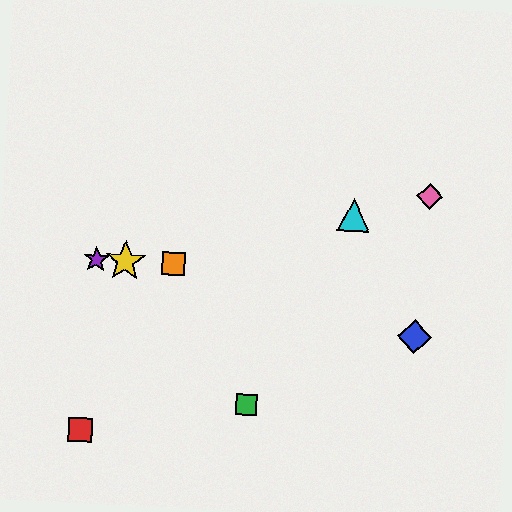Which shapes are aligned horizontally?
The yellow star, the purple star, the orange square are aligned horizontally.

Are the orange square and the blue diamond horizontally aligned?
No, the orange square is at y≈264 and the blue diamond is at y≈337.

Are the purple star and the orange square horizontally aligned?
Yes, both are at y≈260.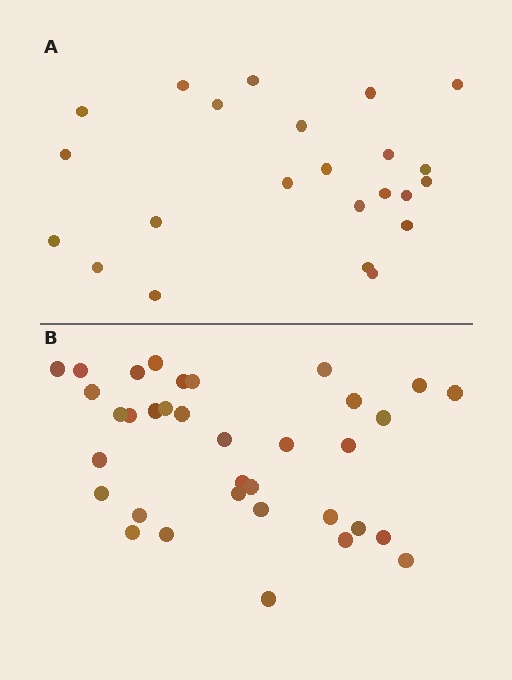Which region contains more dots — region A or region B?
Region B (the bottom region) has more dots.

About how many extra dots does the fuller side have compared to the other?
Region B has roughly 12 or so more dots than region A.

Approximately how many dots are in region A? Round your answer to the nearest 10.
About 20 dots. (The exact count is 23, which rounds to 20.)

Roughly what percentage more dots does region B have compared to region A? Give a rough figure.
About 50% more.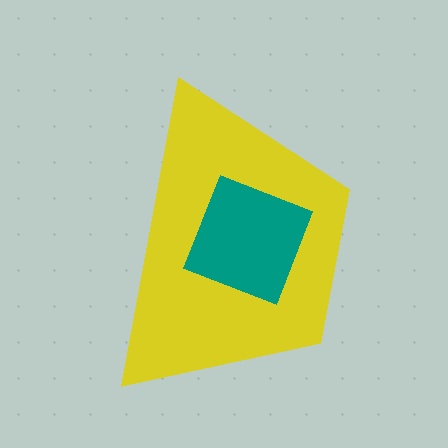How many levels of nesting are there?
2.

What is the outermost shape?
The yellow trapezoid.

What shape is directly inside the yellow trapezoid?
The teal square.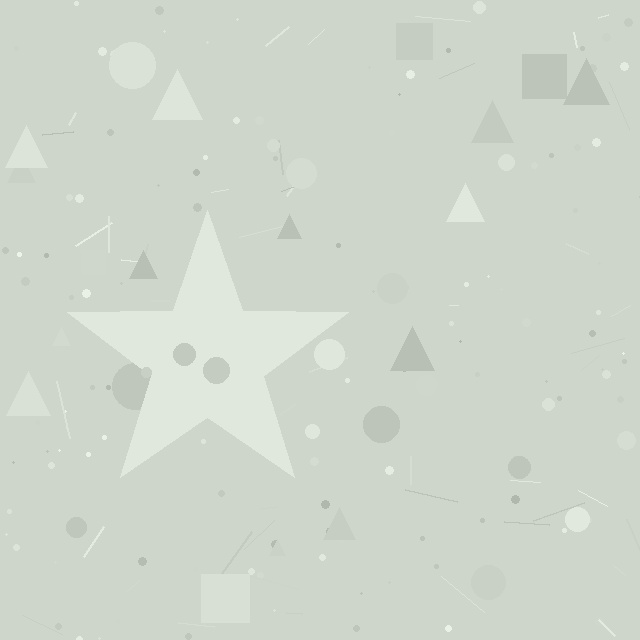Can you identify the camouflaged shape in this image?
The camouflaged shape is a star.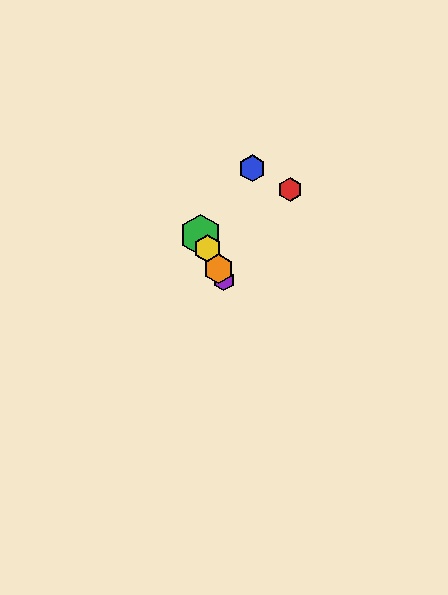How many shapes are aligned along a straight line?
4 shapes (the green hexagon, the yellow hexagon, the purple hexagon, the orange hexagon) are aligned along a straight line.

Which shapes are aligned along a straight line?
The green hexagon, the yellow hexagon, the purple hexagon, the orange hexagon are aligned along a straight line.